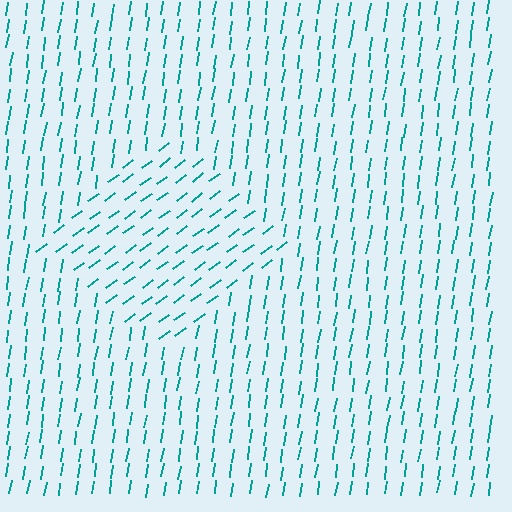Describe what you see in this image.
The image is filled with small teal line segments. A diamond region in the image has lines oriented differently from the surrounding lines, creating a visible texture boundary.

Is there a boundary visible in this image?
Yes, there is a texture boundary formed by a change in line orientation.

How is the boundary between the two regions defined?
The boundary is defined purely by a change in line orientation (approximately 45 degrees difference). All lines are the same color and thickness.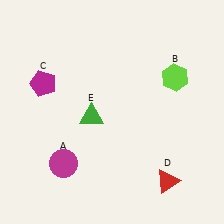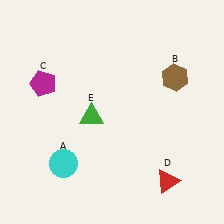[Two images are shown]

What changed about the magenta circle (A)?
In Image 1, A is magenta. In Image 2, it changed to cyan.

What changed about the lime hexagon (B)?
In Image 1, B is lime. In Image 2, it changed to brown.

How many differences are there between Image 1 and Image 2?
There are 2 differences between the two images.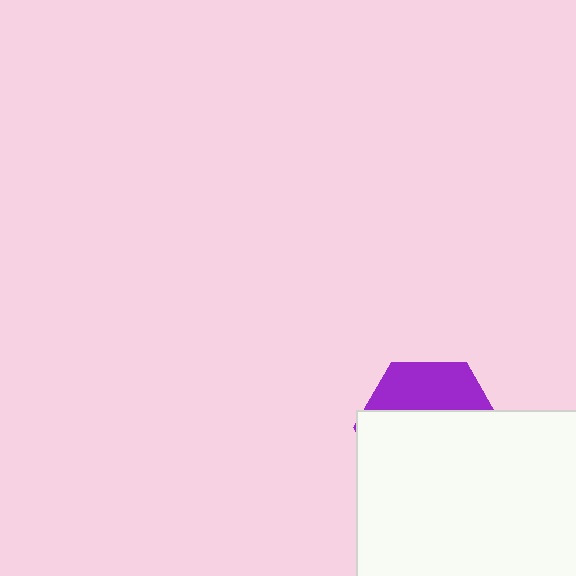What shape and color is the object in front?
The object in front is a white rectangle.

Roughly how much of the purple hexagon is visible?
A small part of it is visible (roughly 33%).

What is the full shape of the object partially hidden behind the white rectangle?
The partially hidden object is a purple hexagon.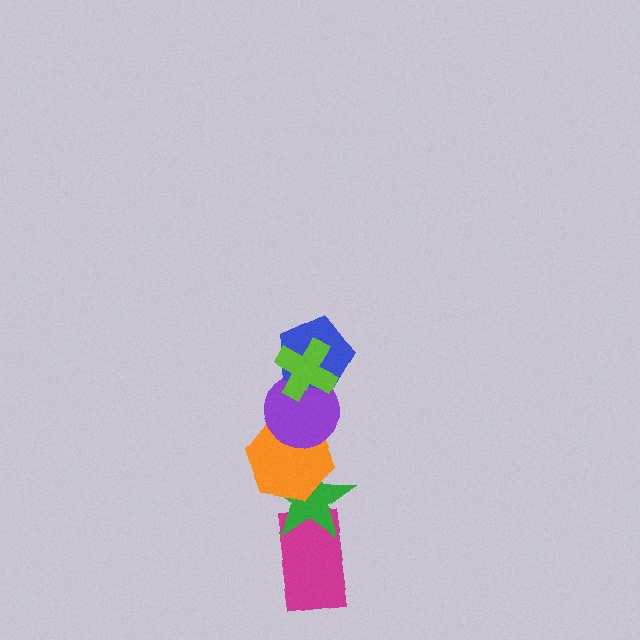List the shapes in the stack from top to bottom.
From top to bottom: the lime cross, the blue pentagon, the purple circle, the orange hexagon, the green star, the magenta rectangle.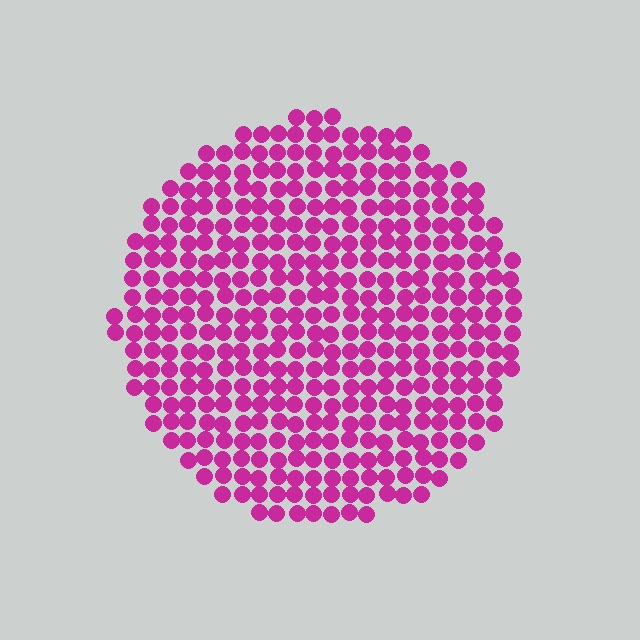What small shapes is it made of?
It is made of small circles.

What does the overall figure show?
The overall figure shows a circle.